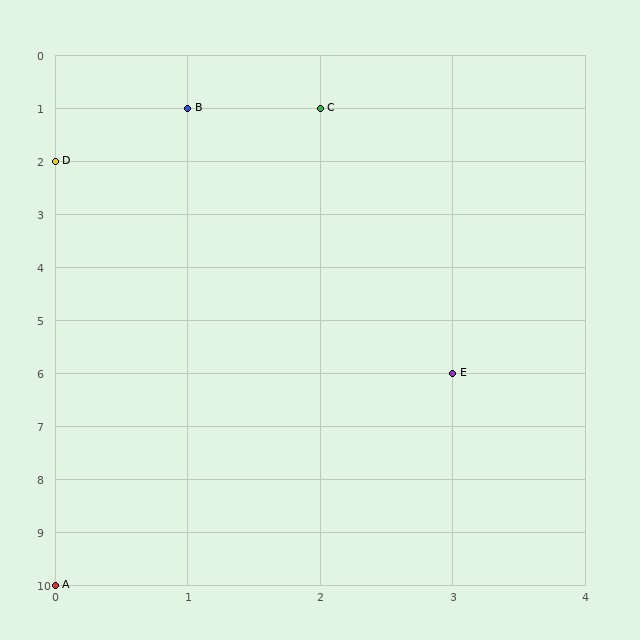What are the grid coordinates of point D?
Point D is at grid coordinates (0, 2).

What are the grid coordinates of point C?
Point C is at grid coordinates (2, 1).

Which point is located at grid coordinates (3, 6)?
Point E is at (3, 6).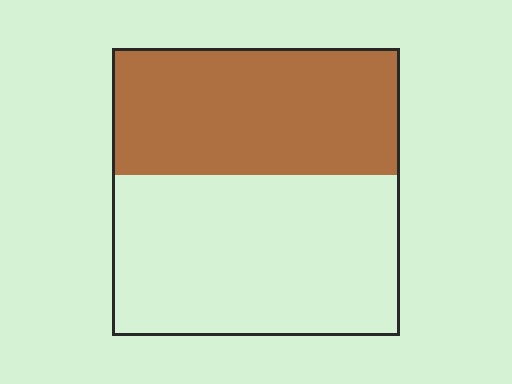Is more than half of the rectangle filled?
No.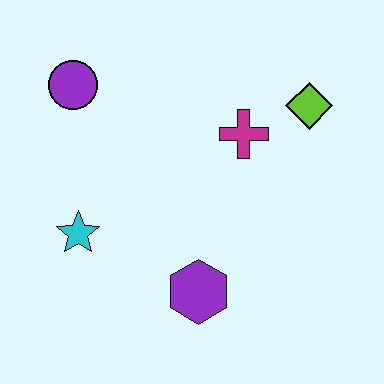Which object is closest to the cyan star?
The purple hexagon is closest to the cyan star.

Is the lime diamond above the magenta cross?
Yes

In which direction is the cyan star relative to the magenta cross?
The cyan star is to the left of the magenta cross.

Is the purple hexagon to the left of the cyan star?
No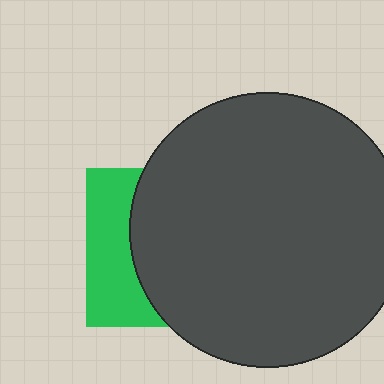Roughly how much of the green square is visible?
A small part of it is visible (roughly 33%).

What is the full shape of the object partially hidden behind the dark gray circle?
The partially hidden object is a green square.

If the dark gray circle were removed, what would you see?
You would see the complete green square.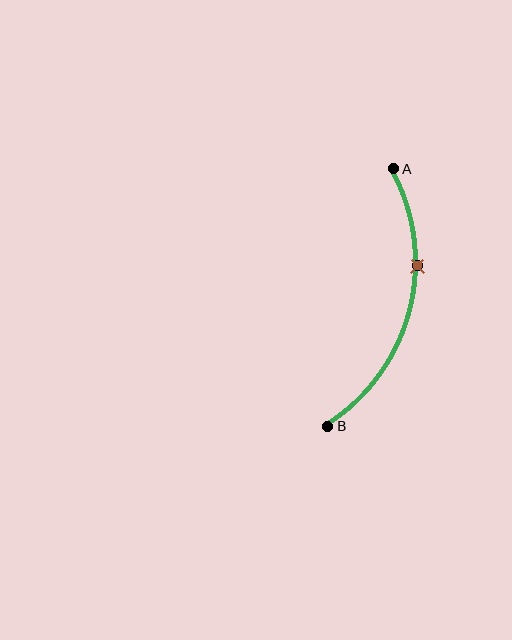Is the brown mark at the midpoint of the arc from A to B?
No. The brown mark lies on the arc but is closer to endpoint A. The arc midpoint would be at the point on the curve equidistant along the arc from both A and B.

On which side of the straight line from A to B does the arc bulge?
The arc bulges to the right of the straight line connecting A and B.